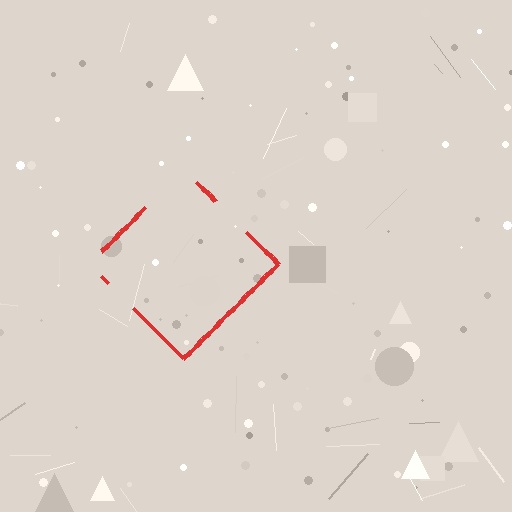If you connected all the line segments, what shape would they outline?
They would outline a diamond.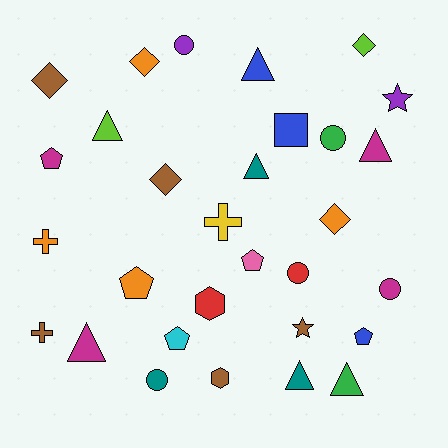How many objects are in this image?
There are 30 objects.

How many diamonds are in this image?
There are 5 diamonds.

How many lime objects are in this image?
There are 2 lime objects.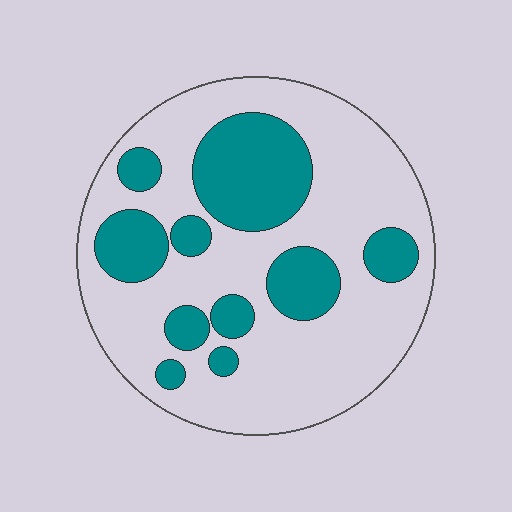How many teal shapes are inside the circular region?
10.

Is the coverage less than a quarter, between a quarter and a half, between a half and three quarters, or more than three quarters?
Between a quarter and a half.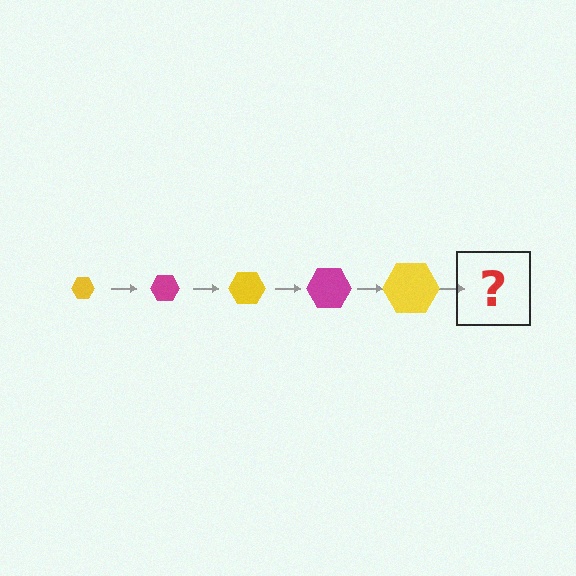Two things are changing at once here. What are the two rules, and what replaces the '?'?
The two rules are that the hexagon grows larger each step and the color cycles through yellow and magenta. The '?' should be a magenta hexagon, larger than the previous one.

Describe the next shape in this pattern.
It should be a magenta hexagon, larger than the previous one.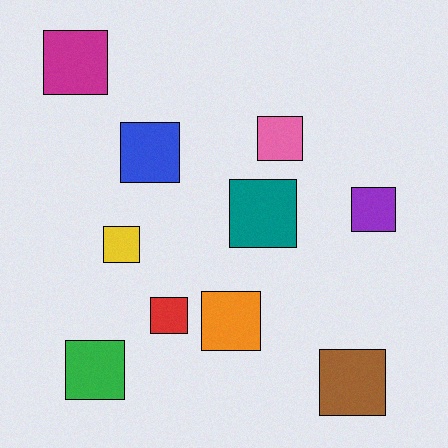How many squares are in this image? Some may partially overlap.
There are 10 squares.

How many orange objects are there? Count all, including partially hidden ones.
There is 1 orange object.